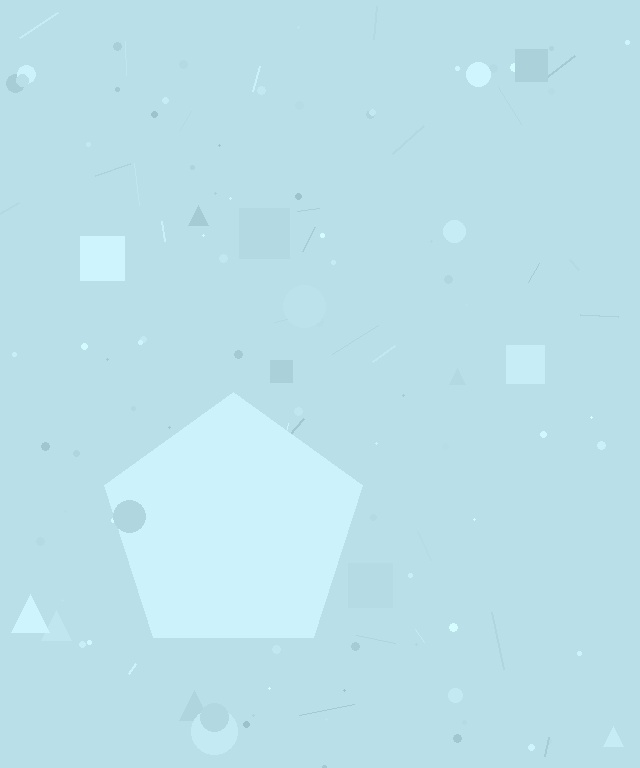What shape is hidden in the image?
A pentagon is hidden in the image.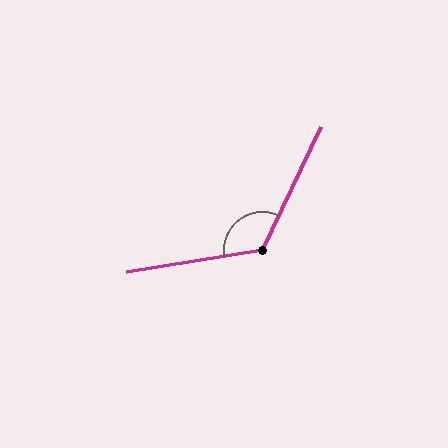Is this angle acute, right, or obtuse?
It is obtuse.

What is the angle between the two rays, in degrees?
Approximately 125 degrees.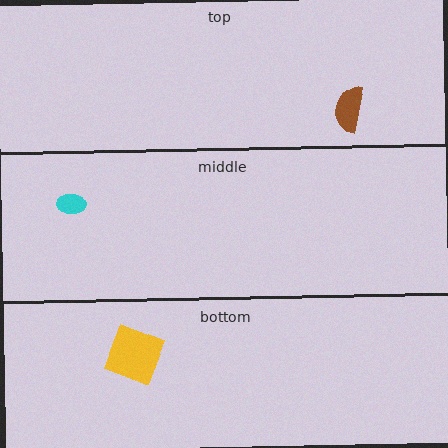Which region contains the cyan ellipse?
The middle region.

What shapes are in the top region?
The brown semicircle.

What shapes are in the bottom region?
The yellow square.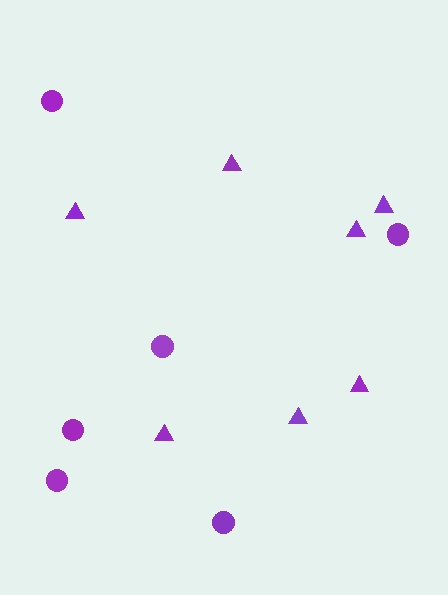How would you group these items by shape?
There are 2 groups: one group of circles (6) and one group of triangles (7).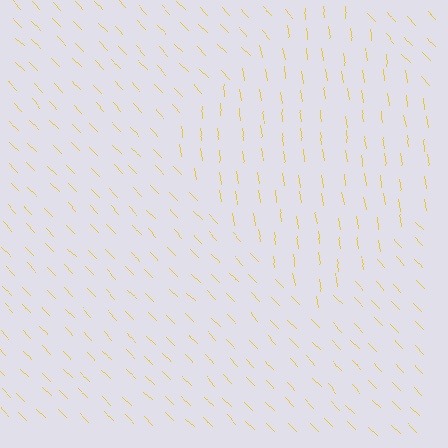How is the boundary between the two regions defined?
The boundary is defined purely by a change in line orientation (approximately 36 degrees difference). All lines are the same color and thickness.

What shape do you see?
I see a diamond.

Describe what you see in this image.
The image is filled with small yellow line segments. A diamond region in the image has lines oriented differently from the surrounding lines, creating a visible texture boundary.